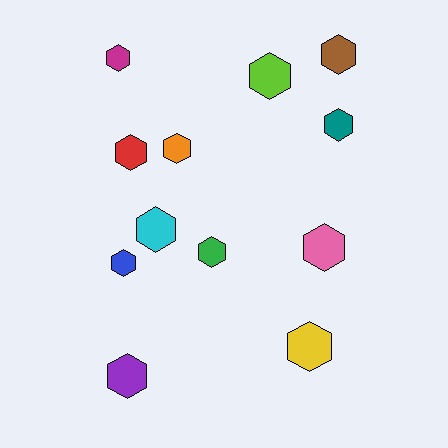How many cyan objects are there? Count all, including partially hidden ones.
There is 1 cyan object.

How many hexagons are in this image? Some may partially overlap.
There are 12 hexagons.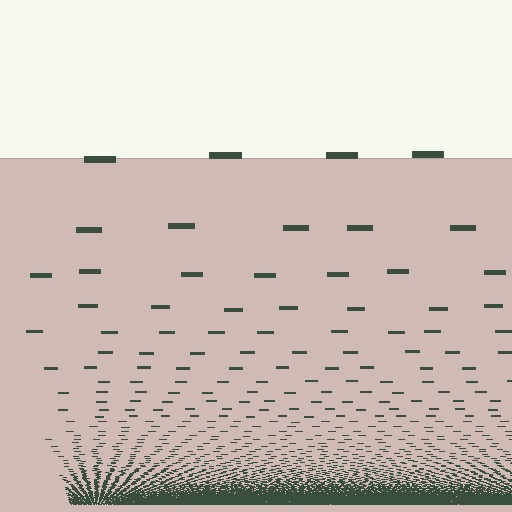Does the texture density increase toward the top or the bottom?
Density increases toward the bottom.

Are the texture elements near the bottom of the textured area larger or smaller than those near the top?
Smaller. The gradient is inverted — elements near the bottom are smaller and denser.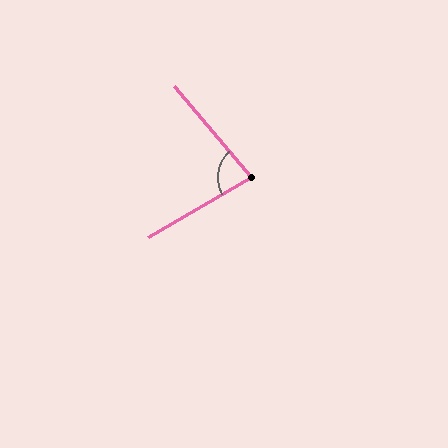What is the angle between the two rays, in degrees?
Approximately 79 degrees.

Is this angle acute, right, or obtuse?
It is acute.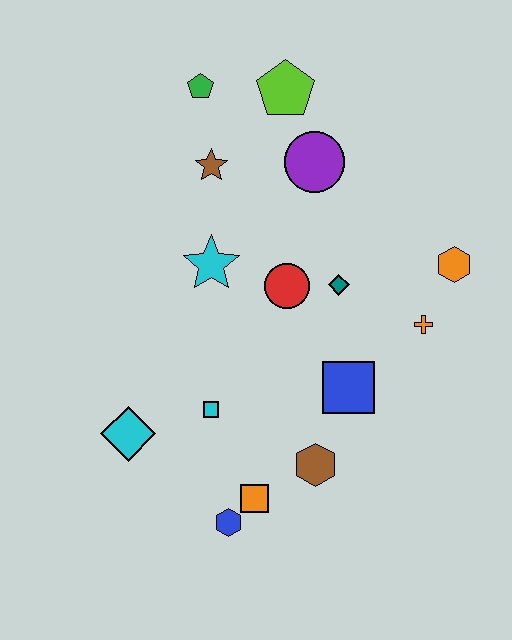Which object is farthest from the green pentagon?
The blue hexagon is farthest from the green pentagon.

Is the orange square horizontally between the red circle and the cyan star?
Yes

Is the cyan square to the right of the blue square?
No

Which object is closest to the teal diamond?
The red circle is closest to the teal diamond.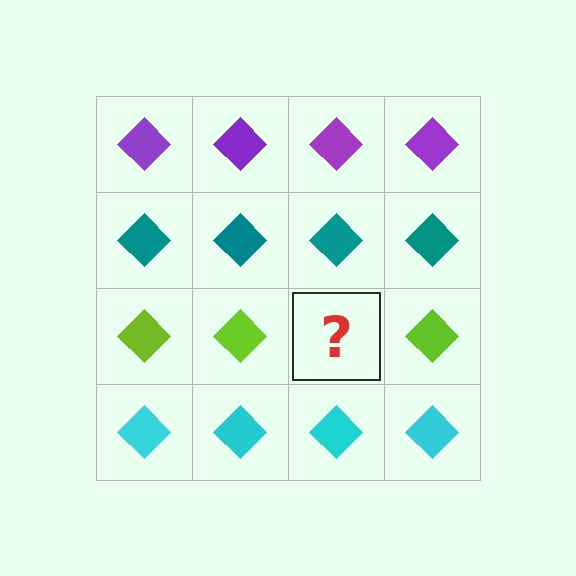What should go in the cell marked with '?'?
The missing cell should contain a lime diamond.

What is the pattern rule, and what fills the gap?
The rule is that each row has a consistent color. The gap should be filled with a lime diamond.